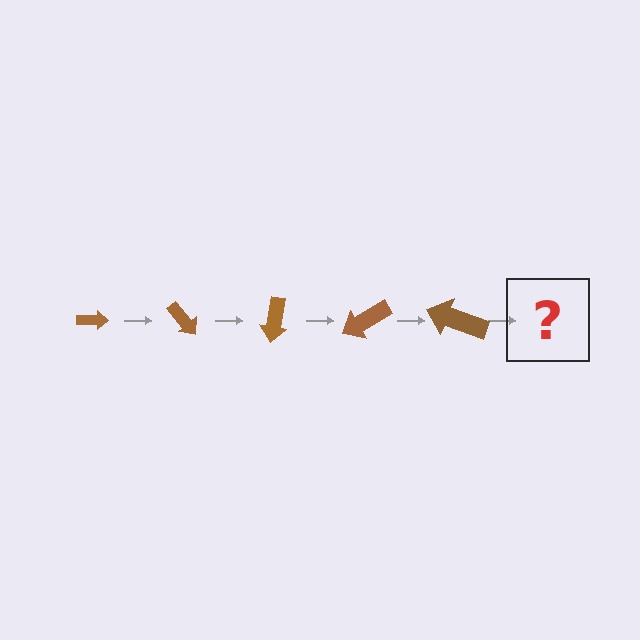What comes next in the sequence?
The next element should be an arrow, larger than the previous one and rotated 250 degrees from the start.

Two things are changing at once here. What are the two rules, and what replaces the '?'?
The two rules are that the arrow grows larger each step and it rotates 50 degrees each step. The '?' should be an arrow, larger than the previous one and rotated 250 degrees from the start.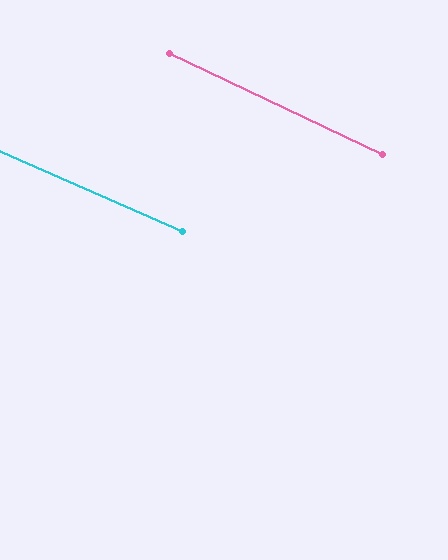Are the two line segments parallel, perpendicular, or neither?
Parallel — their directions differ by only 1.7°.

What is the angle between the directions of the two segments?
Approximately 2 degrees.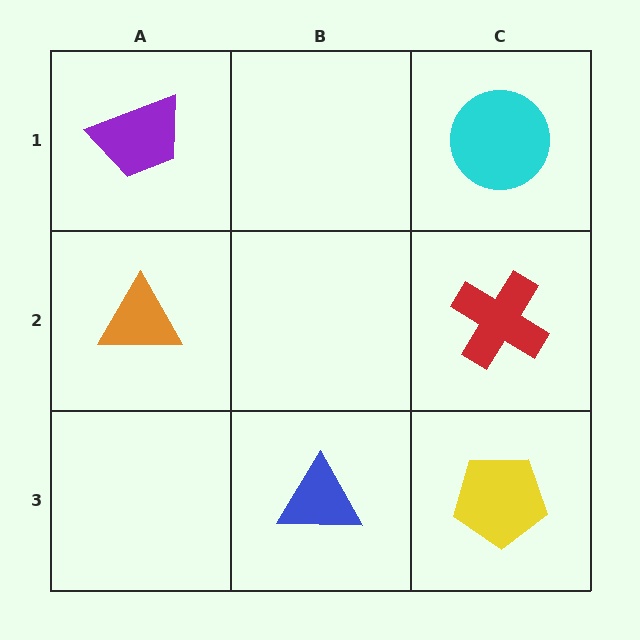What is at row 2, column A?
An orange triangle.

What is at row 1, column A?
A purple trapezoid.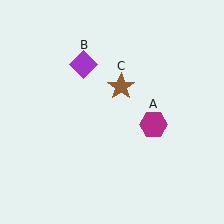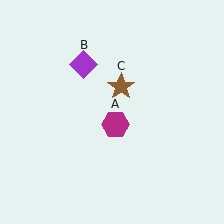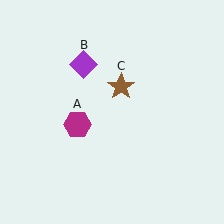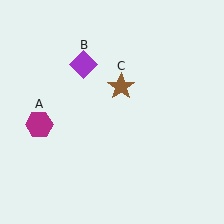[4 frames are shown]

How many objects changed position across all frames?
1 object changed position: magenta hexagon (object A).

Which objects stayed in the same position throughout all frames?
Purple diamond (object B) and brown star (object C) remained stationary.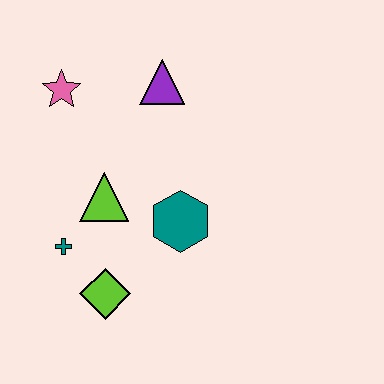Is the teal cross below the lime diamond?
No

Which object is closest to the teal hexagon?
The lime triangle is closest to the teal hexagon.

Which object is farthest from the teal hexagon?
The pink star is farthest from the teal hexagon.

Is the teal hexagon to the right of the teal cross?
Yes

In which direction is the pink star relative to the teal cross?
The pink star is above the teal cross.